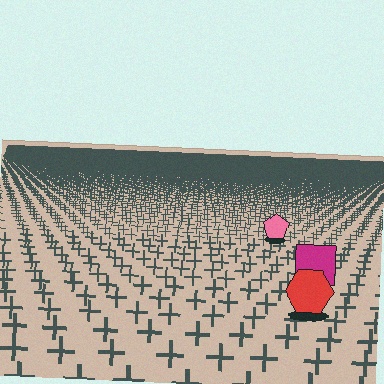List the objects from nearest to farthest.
From nearest to farthest: the red hexagon, the magenta square, the pink pentagon.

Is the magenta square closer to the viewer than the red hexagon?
No. The red hexagon is closer — you can tell from the texture gradient: the ground texture is coarser near it.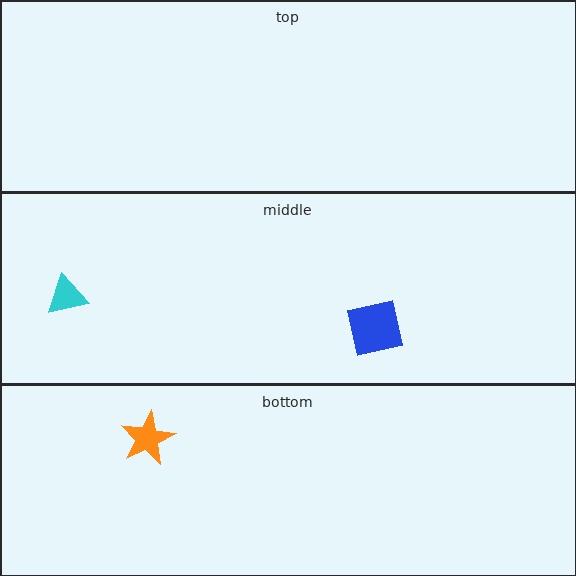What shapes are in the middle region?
The blue square, the cyan triangle.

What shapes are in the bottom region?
The orange star.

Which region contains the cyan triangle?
The middle region.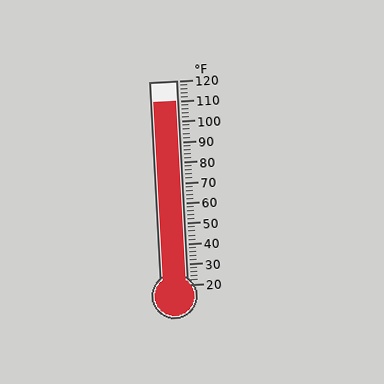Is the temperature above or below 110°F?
The temperature is at 110°F.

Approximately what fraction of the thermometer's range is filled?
The thermometer is filled to approximately 90% of its range.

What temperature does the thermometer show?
The thermometer shows approximately 110°F.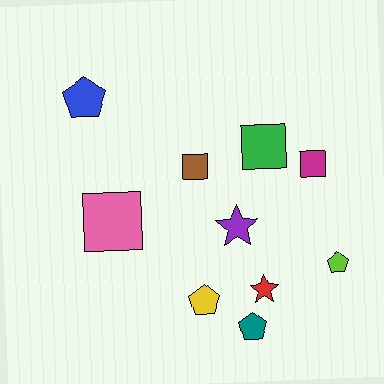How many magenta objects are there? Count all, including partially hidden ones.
There is 1 magenta object.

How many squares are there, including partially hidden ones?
There are 4 squares.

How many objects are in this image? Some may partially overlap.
There are 10 objects.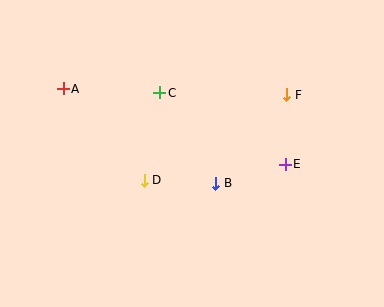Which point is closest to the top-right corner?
Point F is closest to the top-right corner.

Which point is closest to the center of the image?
Point B at (216, 183) is closest to the center.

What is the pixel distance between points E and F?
The distance between E and F is 70 pixels.